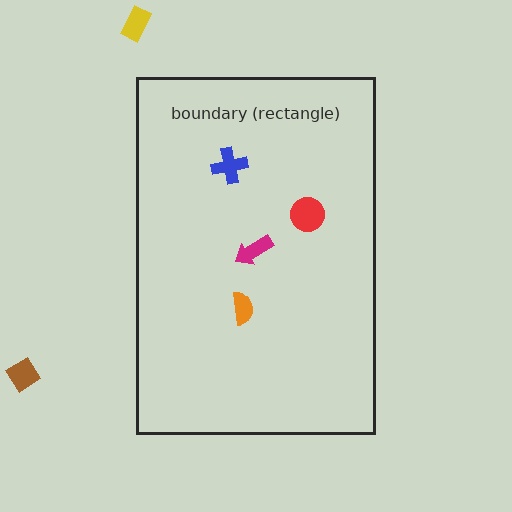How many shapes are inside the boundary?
4 inside, 2 outside.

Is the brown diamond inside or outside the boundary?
Outside.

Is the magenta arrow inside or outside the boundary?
Inside.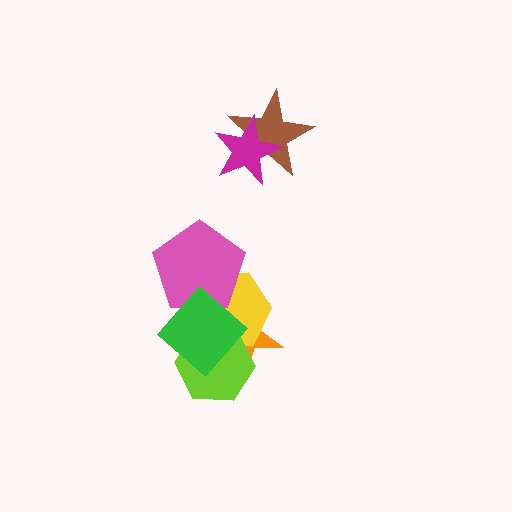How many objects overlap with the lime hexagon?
3 objects overlap with the lime hexagon.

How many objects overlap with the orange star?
3 objects overlap with the orange star.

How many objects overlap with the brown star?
1 object overlaps with the brown star.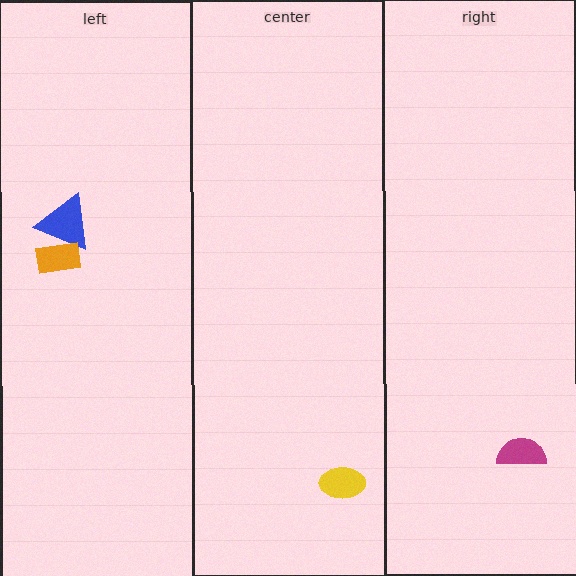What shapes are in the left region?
The blue triangle, the orange rectangle.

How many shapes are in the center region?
1.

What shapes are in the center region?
The yellow ellipse.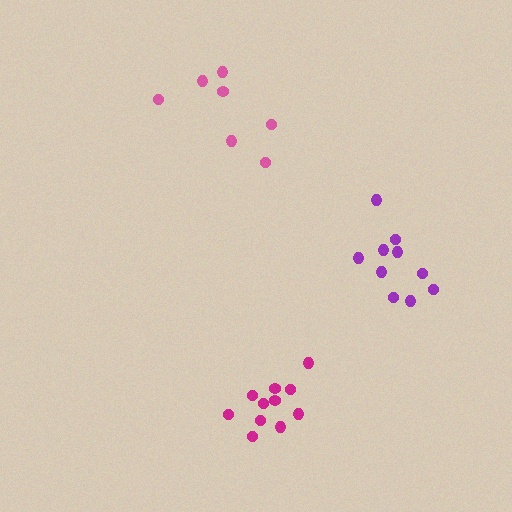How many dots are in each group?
Group 1: 7 dots, Group 2: 11 dots, Group 3: 10 dots (28 total).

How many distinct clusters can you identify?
There are 3 distinct clusters.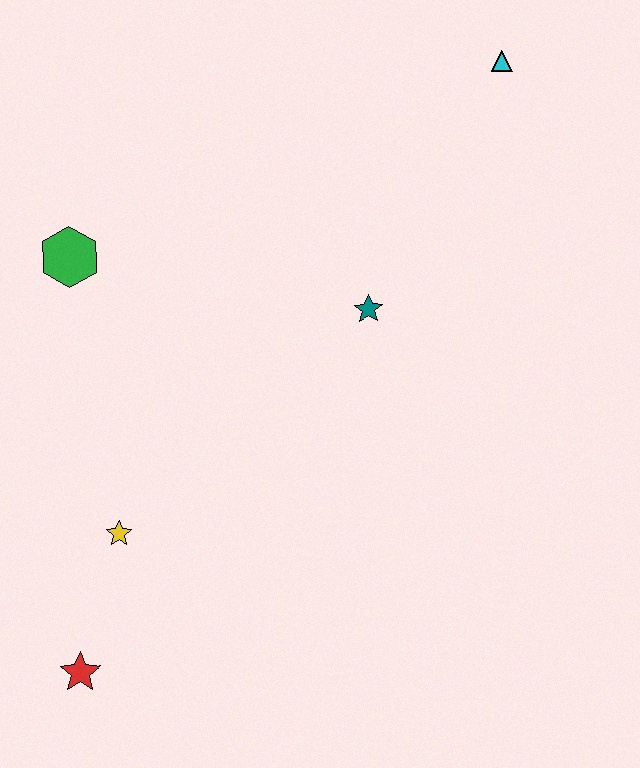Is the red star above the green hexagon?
No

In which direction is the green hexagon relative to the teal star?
The green hexagon is to the left of the teal star.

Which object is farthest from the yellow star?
The cyan triangle is farthest from the yellow star.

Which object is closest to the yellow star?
The red star is closest to the yellow star.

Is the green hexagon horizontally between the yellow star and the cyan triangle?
No